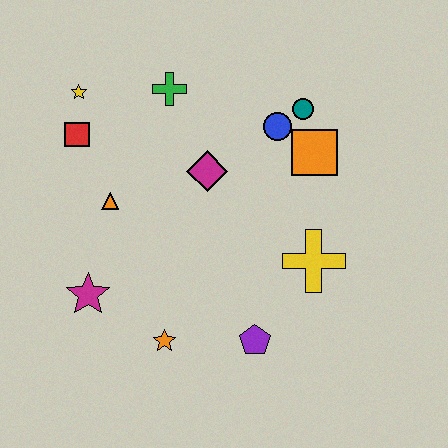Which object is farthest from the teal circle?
The magenta star is farthest from the teal circle.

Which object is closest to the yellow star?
The red square is closest to the yellow star.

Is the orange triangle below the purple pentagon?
No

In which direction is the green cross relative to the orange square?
The green cross is to the left of the orange square.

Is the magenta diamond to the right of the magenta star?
Yes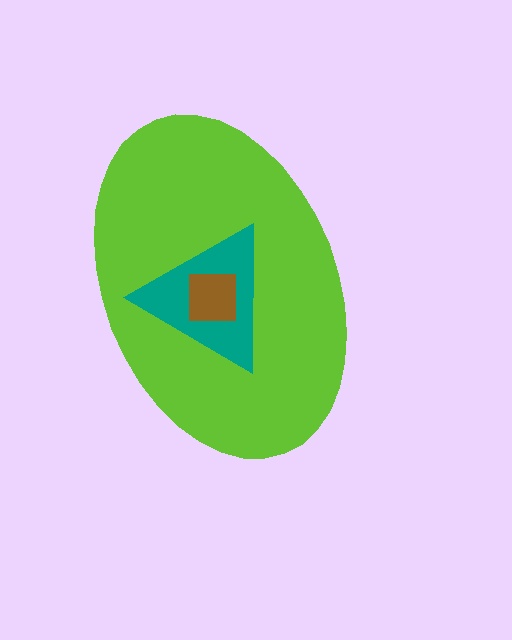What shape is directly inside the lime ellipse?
The teal triangle.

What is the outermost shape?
The lime ellipse.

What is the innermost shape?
The brown square.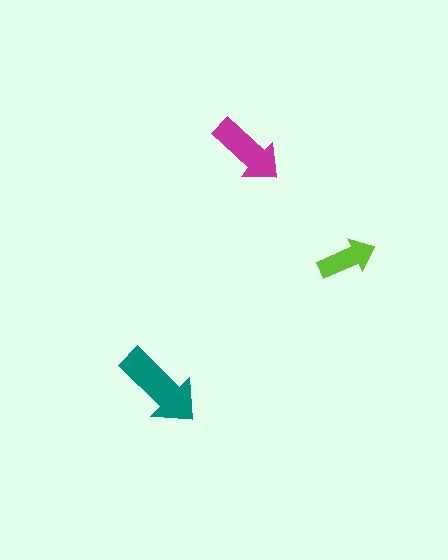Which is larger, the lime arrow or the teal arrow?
The teal one.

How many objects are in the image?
There are 3 objects in the image.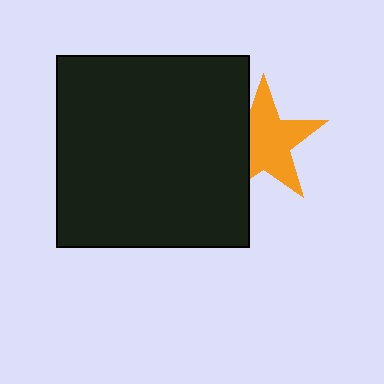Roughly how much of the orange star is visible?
Most of it is visible (roughly 70%).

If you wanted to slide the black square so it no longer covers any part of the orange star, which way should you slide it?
Slide it left — that is the most direct way to separate the two shapes.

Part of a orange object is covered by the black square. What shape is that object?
It is a star.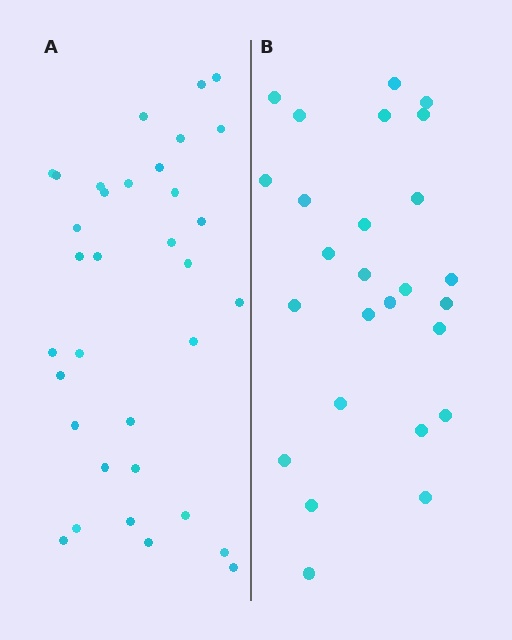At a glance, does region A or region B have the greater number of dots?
Region A (the left region) has more dots.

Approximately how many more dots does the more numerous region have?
Region A has roughly 8 or so more dots than region B.